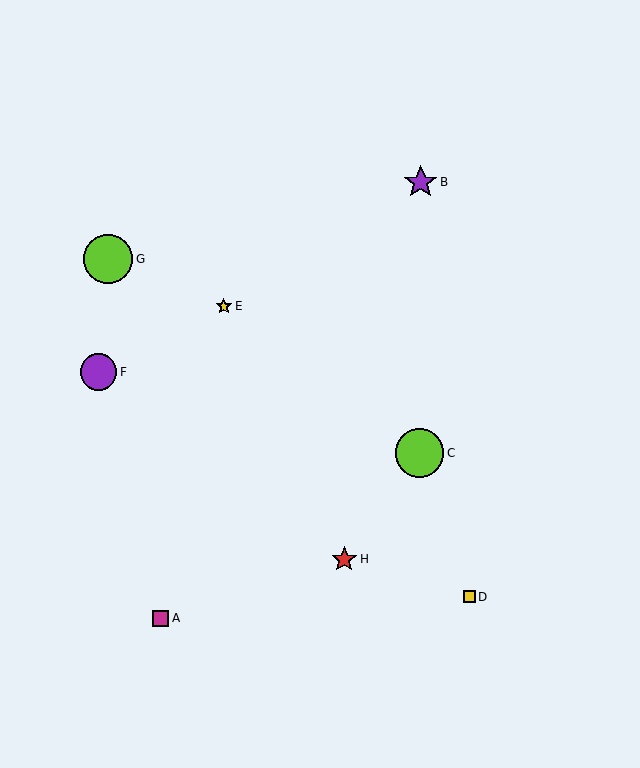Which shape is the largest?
The lime circle (labeled G) is the largest.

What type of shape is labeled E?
Shape E is a yellow star.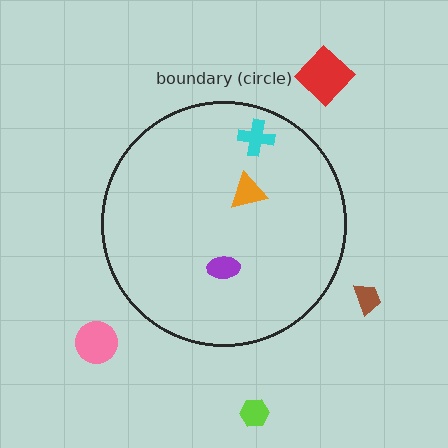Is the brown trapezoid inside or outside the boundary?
Outside.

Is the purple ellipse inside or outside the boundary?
Inside.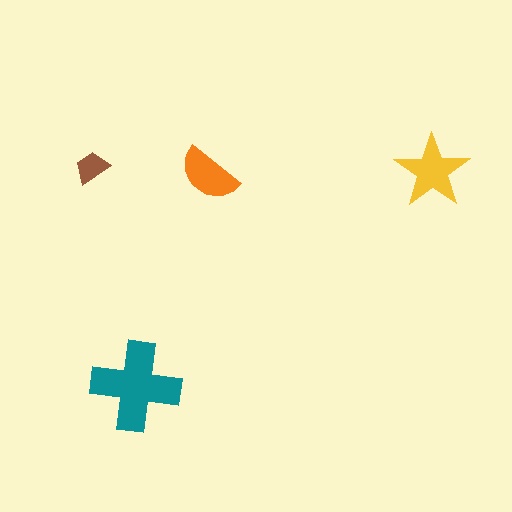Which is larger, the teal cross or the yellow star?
The teal cross.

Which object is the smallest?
The brown trapezoid.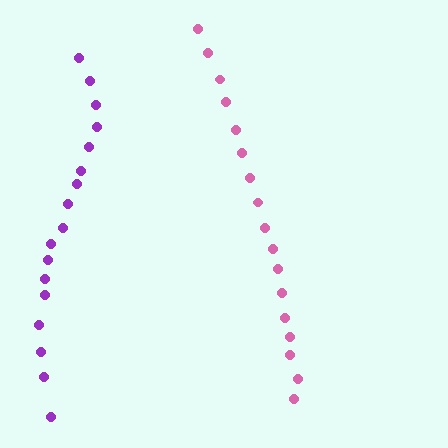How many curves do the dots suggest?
There are 2 distinct paths.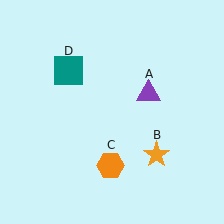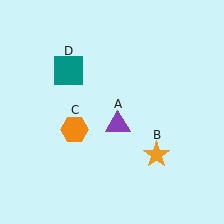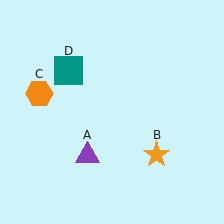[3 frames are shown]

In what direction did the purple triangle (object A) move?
The purple triangle (object A) moved down and to the left.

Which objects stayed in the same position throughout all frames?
Orange star (object B) and teal square (object D) remained stationary.